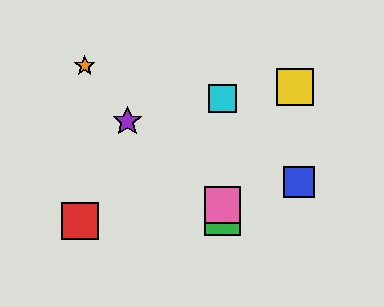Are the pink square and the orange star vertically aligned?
No, the pink square is at x≈222 and the orange star is at x≈85.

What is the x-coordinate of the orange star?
The orange star is at x≈85.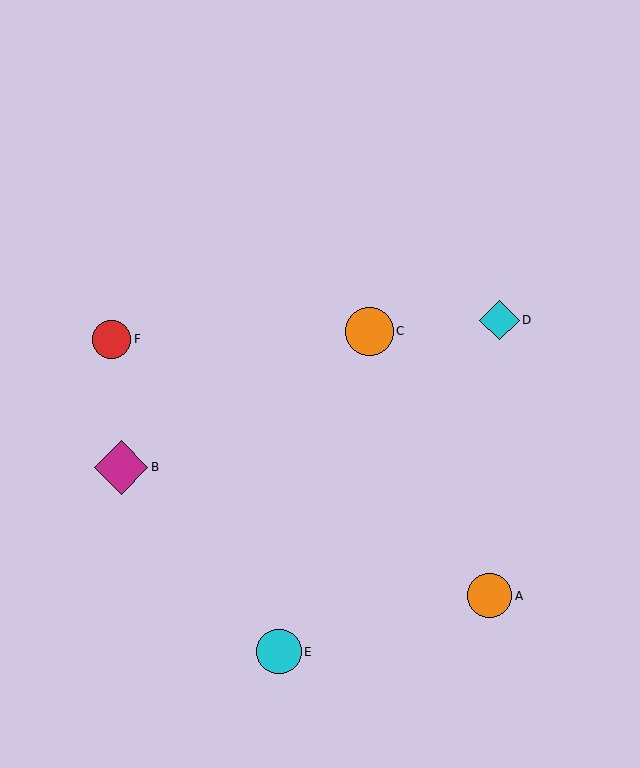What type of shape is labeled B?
Shape B is a magenta diamond.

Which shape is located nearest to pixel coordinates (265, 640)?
The cyan circle (labeled E) at (279, 652) is nearest to that location.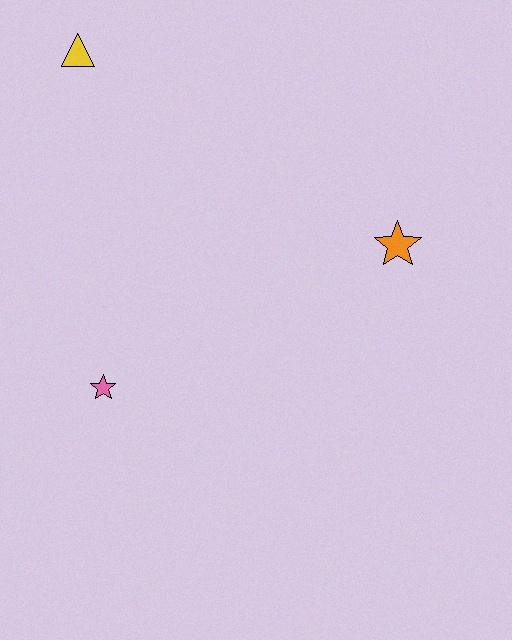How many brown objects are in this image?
There are no brown objects.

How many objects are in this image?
There are 3 objects.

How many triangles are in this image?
There is 1 triangle.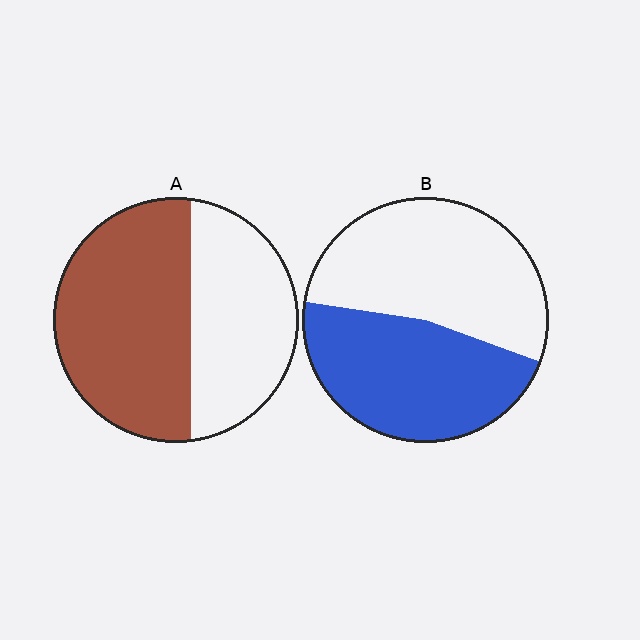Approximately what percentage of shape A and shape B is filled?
A is approximately 60% and B is approximately 45%.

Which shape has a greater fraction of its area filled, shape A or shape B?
Shape A.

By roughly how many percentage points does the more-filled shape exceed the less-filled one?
By roughly 10 percentage points (A over B).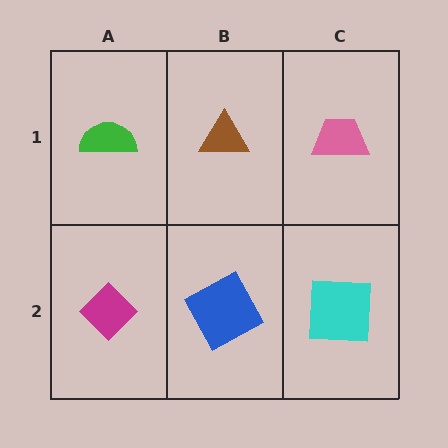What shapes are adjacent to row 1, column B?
A blue square (row 2, column B), a green semicircle (row 1, column A), a pink trapezoid (row 1, column C).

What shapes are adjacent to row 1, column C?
A cyan square (row 2, column C), a brown triangle (row 1, column B).